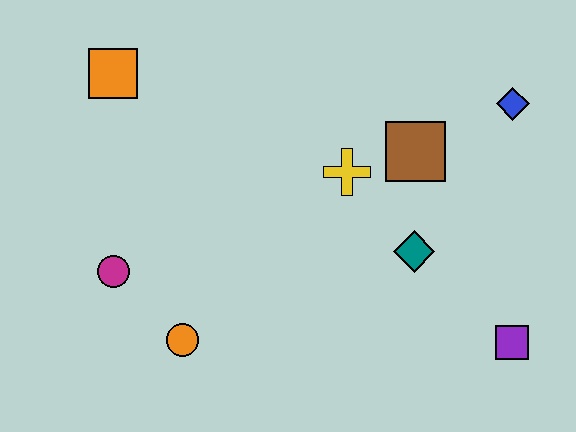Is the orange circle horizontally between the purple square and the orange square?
Yes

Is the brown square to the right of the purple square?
No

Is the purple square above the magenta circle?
No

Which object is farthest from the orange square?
The purple square is farthest from the orange square.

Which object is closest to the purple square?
The teal diamond is closest to the purple square.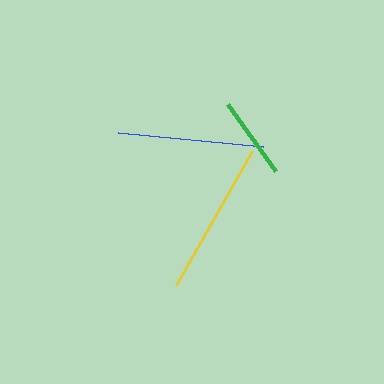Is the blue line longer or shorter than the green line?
The blue line is longer than the green line.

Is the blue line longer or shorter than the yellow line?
The yellow line is longer than the blue line.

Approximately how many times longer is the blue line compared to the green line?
The blue line is approximately 1.8 times the length of the green line.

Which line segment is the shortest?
The green line is the shortest at approximately 82 pixels.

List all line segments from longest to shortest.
From longest to shortest: yellow, blue, green.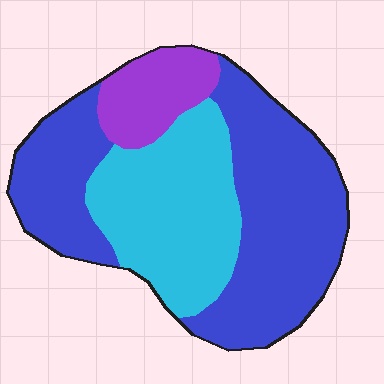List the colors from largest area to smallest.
From largest to smallest: blue, cyan, purple.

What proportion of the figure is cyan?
Cyan takes up about one third (1/3) of the figure.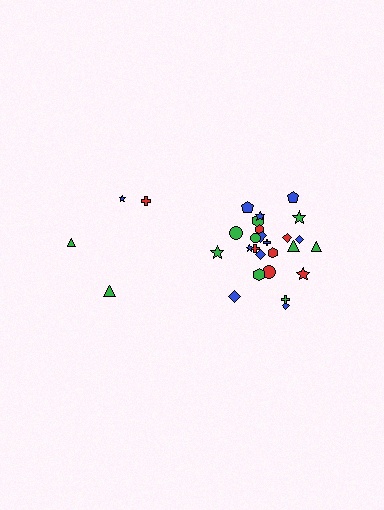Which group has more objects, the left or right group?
The right group.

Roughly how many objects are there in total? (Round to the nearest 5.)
Roughly 30 objects in total.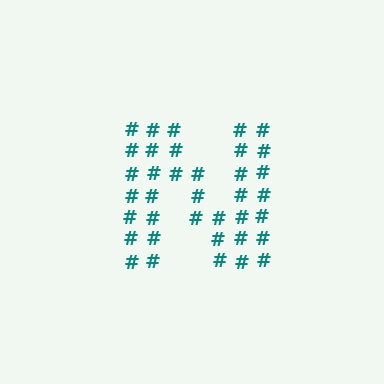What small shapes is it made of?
It is made of small hash symbols.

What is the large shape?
The large shape is the letter N.